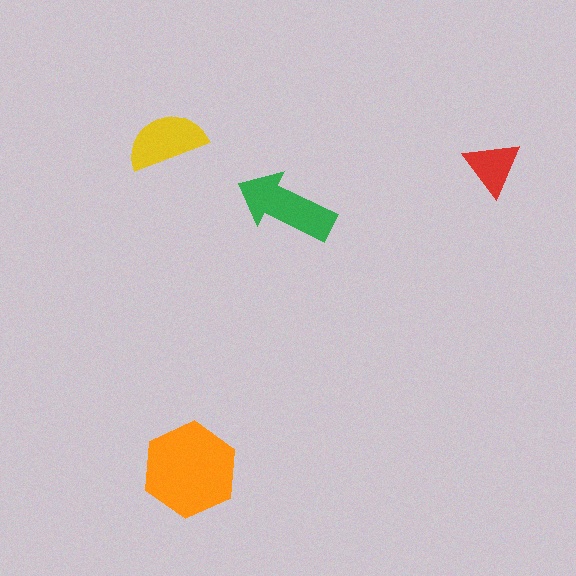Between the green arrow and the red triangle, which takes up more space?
The green arrow.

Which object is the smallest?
The red triangle.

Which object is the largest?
The orange hexagon.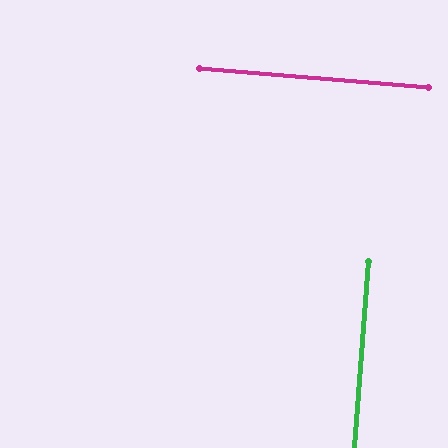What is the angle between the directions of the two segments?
Approximately 90 degrees.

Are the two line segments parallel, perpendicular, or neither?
Perpendicular — they meet at approximately 90°.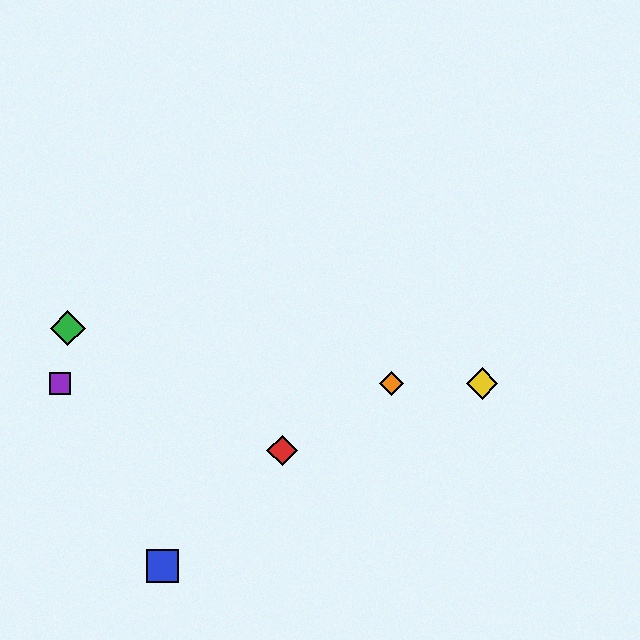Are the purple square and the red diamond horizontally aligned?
No, the purple square is at y≈383 and the red diamond is at y≈450.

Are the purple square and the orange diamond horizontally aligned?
Yes, both are at y≈383.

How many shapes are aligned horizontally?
3 shapes (the yellow diamond, the purple square, the orange diamond) are aligned horizontally.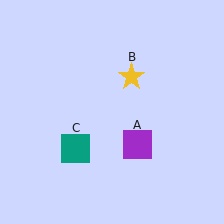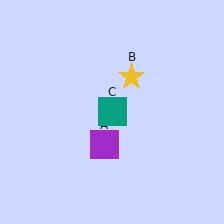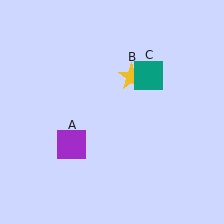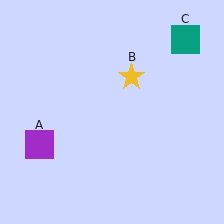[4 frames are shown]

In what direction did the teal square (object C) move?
The teal square (object C) moved up and to the right.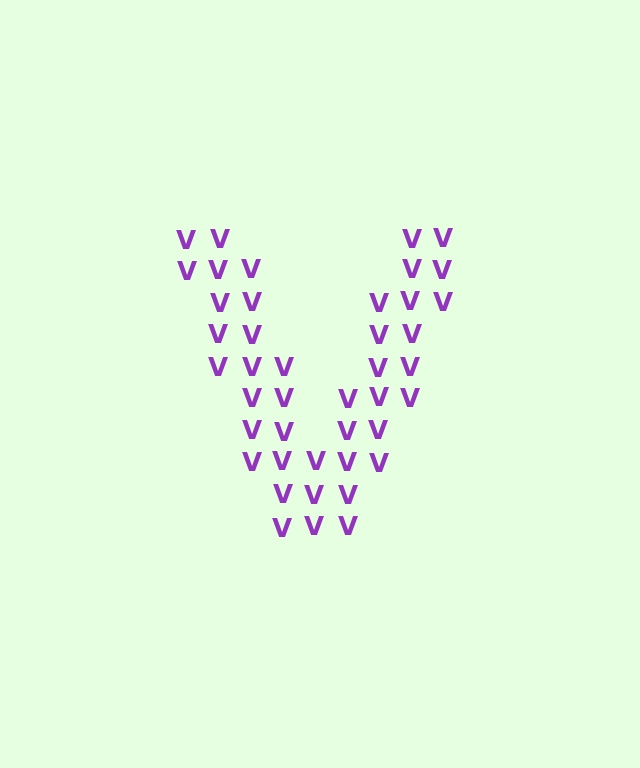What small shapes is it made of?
It is made of small letter V's.